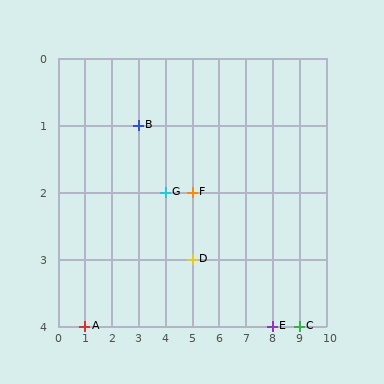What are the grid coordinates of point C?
Point C is at grid coordinates (9, 4).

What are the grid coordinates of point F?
Point F is at grid coordinates (5, 2).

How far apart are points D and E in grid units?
Points D and E are 3 columns and 1 row apart (about 3.2 grid units diagonally).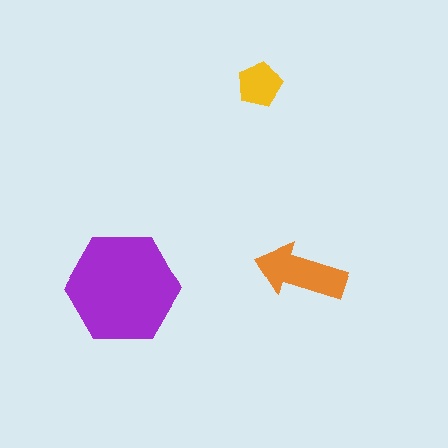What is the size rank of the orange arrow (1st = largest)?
2nd.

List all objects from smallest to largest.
The yellow pentagon, the orange arrow, the purple hexagon.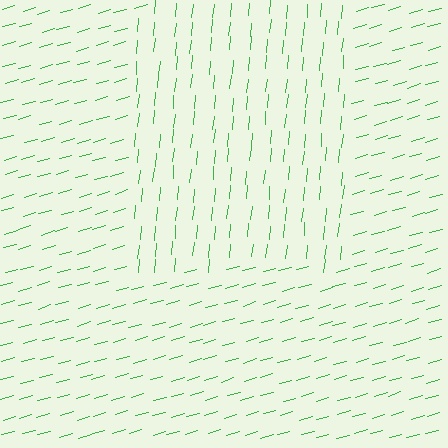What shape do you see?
I see a rectangle.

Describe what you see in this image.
The image is filled with small green line segments. A rectangle region in the image has lines oriented differently from the surrounding lines, creating a visible texture boundary.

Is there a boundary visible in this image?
Yes, there is a texture boundary formed by a change in line orientation.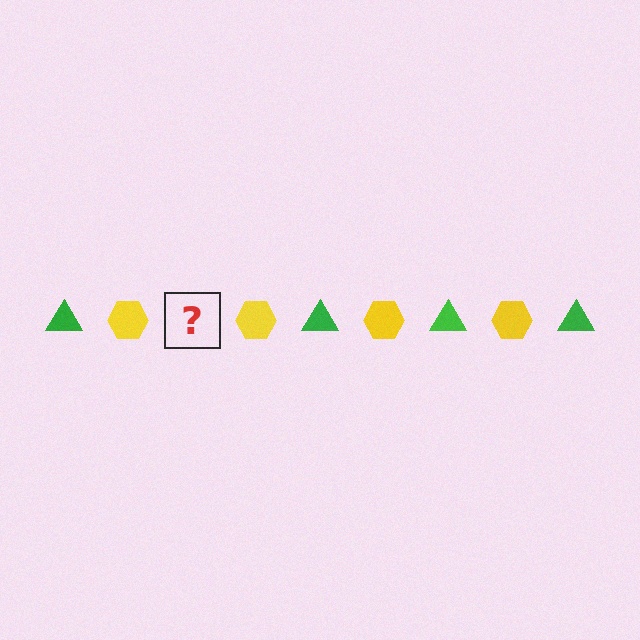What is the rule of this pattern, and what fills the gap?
The rule is that the pattern alternates between green triangle and yellow hexagon. The gap should be filled with a green triangle.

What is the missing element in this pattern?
The missing element is a green triangle.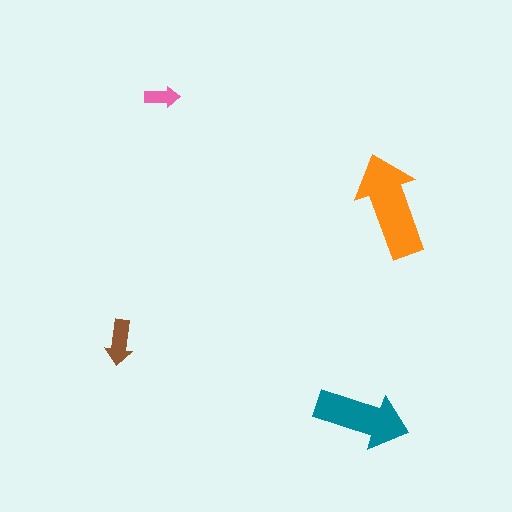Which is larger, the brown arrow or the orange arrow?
The orange one.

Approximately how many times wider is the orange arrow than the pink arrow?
About 3 times wider.